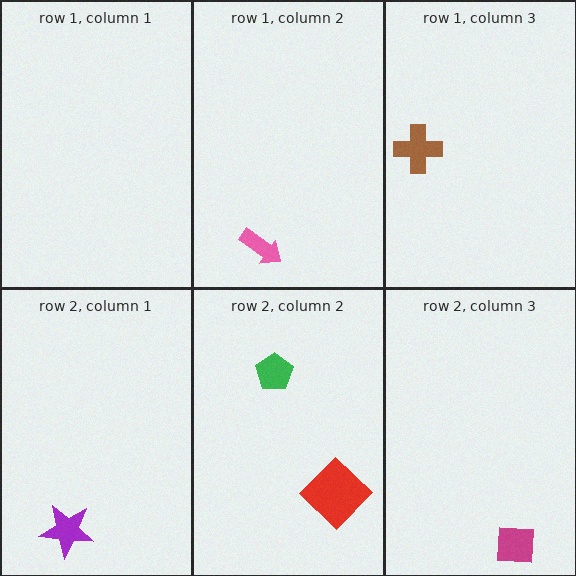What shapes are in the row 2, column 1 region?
The purple star.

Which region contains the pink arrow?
The row 1, column 2 region.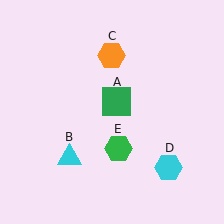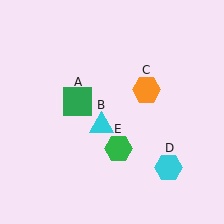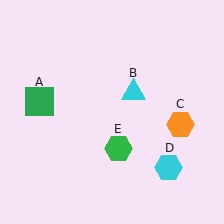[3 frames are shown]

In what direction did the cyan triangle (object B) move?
The cyan triangle (object B) moved up and to the right.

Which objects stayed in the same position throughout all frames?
Cyan hexagon (object D) and green hexagon (object E) remained stationary.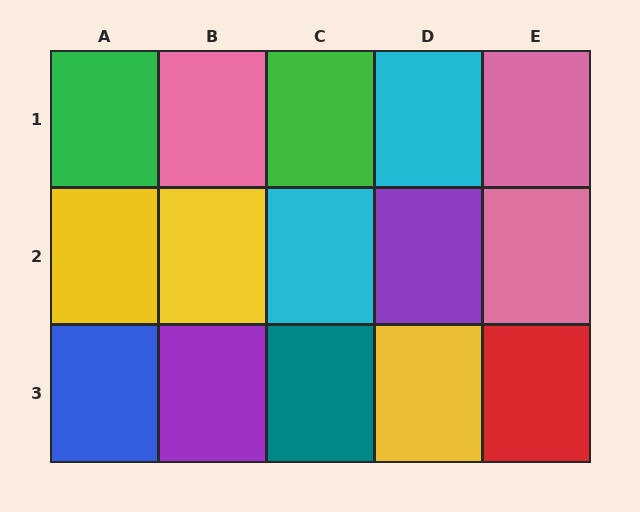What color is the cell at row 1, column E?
Pink.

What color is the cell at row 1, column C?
Green.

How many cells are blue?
1 cell is blue.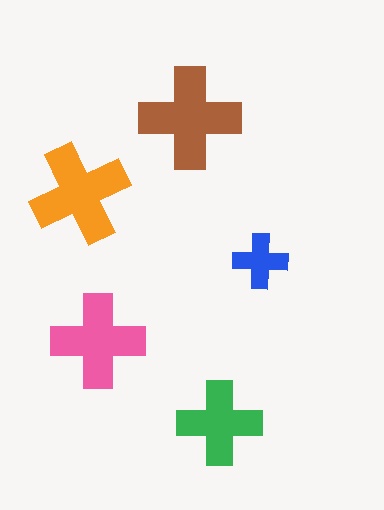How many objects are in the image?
There are 5 objects in the image.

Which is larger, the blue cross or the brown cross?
The brown one.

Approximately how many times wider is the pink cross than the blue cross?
About 1.5 times wider.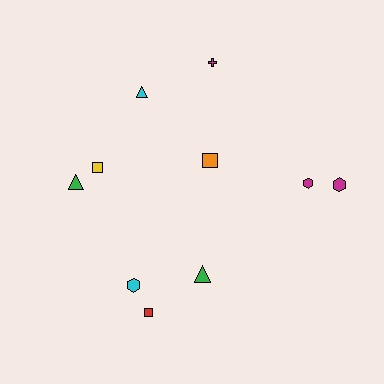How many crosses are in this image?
There is 1 cross.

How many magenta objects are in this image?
There are 3 magenta objects.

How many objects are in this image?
There are 10 objects.